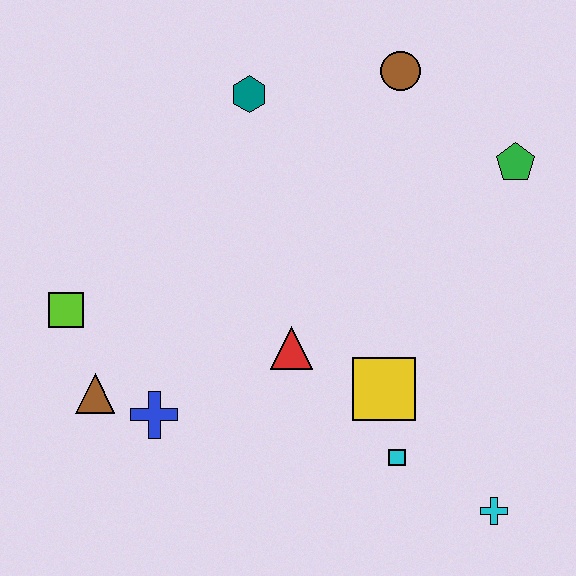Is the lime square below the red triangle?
No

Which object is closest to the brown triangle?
The blue cross is closest to the brown triangle.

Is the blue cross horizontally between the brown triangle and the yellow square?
Yes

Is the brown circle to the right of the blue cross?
Yes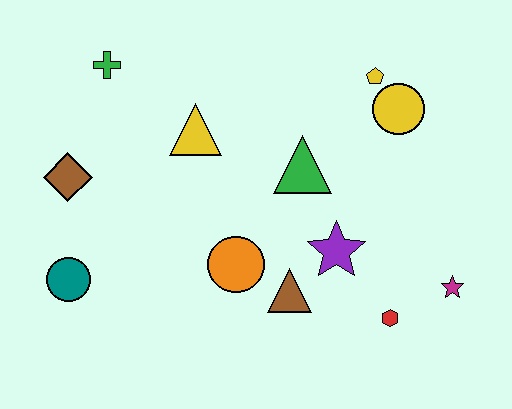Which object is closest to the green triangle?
The purple star is closest to the green triangle.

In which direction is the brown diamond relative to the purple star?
The brown diamond is to the left of the purple star.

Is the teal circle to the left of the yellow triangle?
Yes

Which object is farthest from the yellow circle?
The teal circle is farthest from the yellow circle.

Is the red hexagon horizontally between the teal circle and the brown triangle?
No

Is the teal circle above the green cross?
No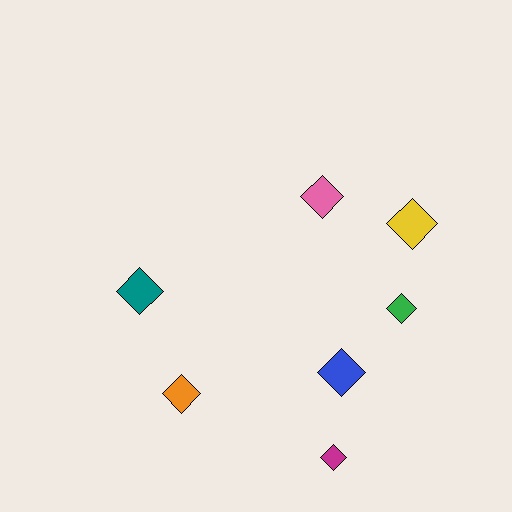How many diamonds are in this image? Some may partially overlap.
There are 7 diamonds.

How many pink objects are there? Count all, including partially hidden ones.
There is 1 pink object.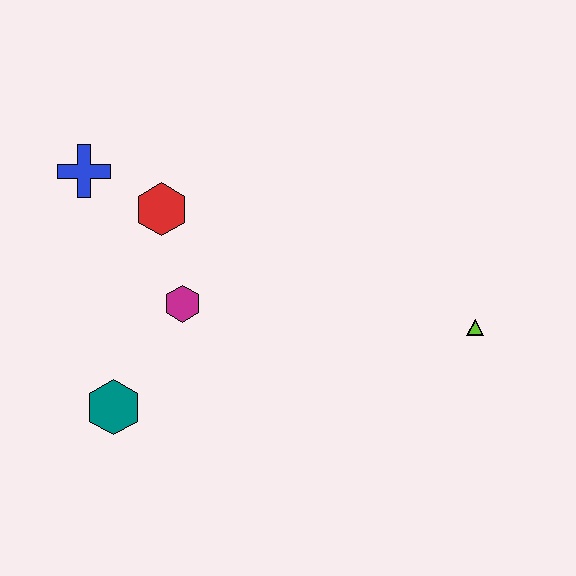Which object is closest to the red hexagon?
The blue cross is closest to the red hexagon.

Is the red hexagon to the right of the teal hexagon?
Yes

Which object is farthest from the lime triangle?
The blue cross is farthest from the lime triangle.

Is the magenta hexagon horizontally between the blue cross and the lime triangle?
Yes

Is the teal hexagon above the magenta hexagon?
No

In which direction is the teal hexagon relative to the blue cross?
The teal hexagon is below the blue cross.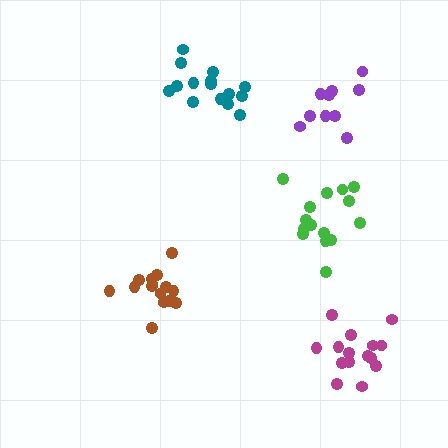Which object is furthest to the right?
The magenta cluster is rightmost.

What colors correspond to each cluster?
The clusters are colored: teal, brown, green, purple, magenta.